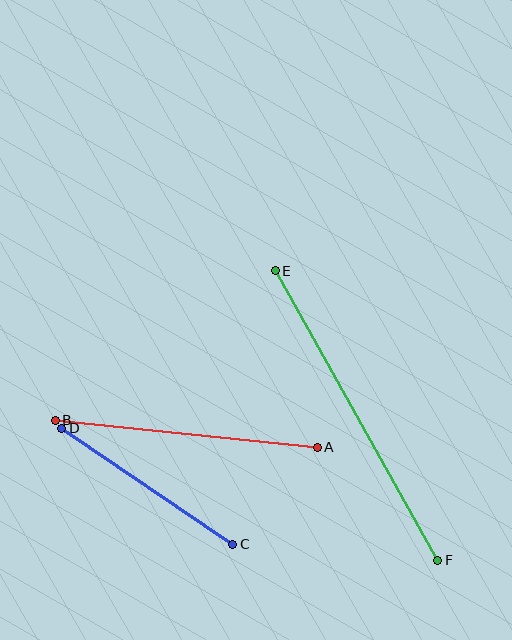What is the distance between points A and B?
The distance is approximately 264 pixels.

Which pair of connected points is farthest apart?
Points E and F are farthest apart.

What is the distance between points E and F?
The distance is approximately 332 pixels.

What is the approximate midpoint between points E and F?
The midpoint is at approximately (356, 415) pixels.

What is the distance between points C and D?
The distance is approximately 207 pixels.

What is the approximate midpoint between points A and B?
The midpoint is at approximately (186, 434) pixels.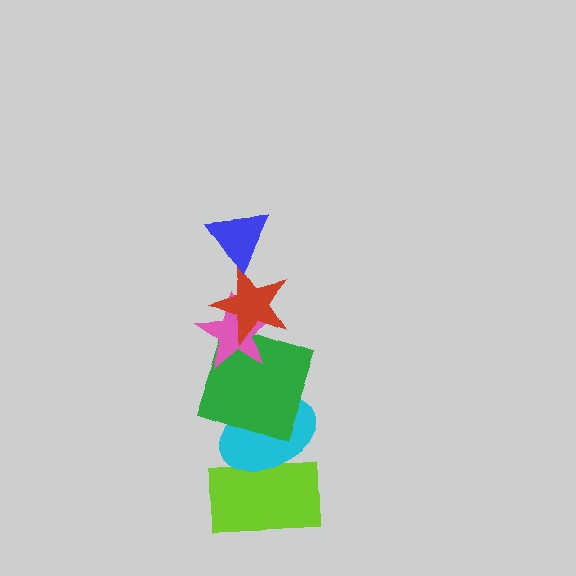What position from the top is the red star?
The red star is 2nd from the top.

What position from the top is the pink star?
The pink star is 3rd from the top.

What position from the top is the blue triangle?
The blue triangle is 1st from the top.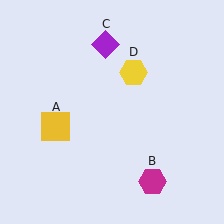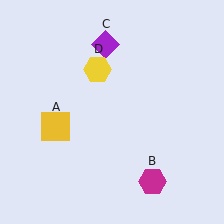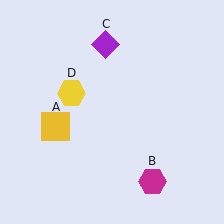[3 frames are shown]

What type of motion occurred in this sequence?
The yellow hexagon (object D) rotated counterclockwise around the center of the scene.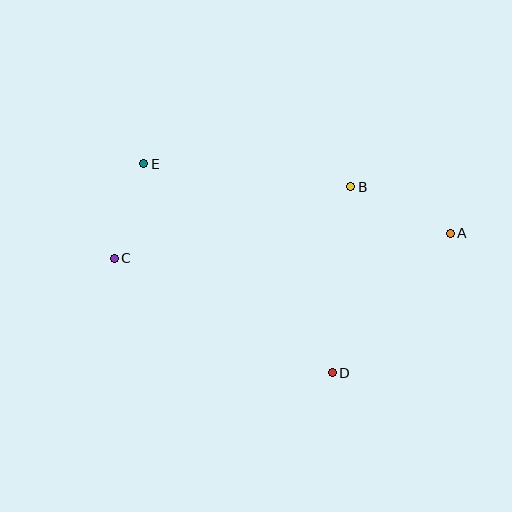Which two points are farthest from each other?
Points A and C are farthest from each other.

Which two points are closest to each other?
Points C and E are closest to each other.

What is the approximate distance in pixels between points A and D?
The distance between A and D is approximately 183 pixels.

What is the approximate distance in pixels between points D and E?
The distance between D and E is approximately 281 pixels.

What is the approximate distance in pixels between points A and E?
The distance between A and E is approximately 314 pixels.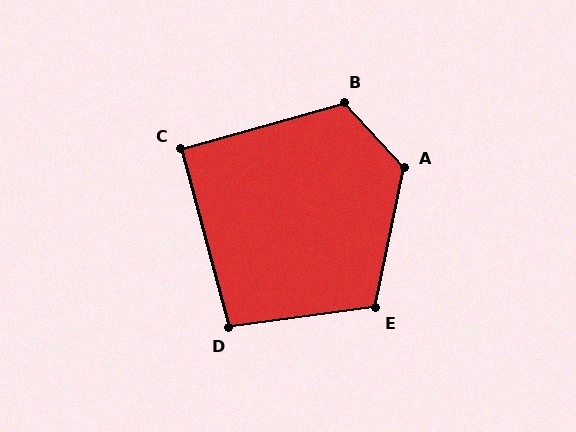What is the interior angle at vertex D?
Approximately 97 degrees (obtuse).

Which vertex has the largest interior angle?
A, at approximately 125 degrees.